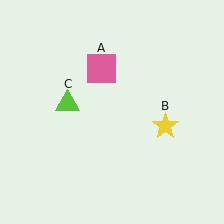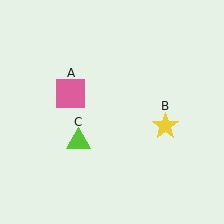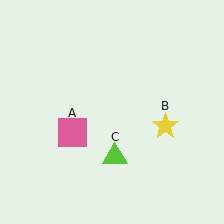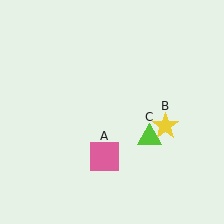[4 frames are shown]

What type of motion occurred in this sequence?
The pink square (object A), lime triangle (object C) rotated counterclockwise around the center of the scene.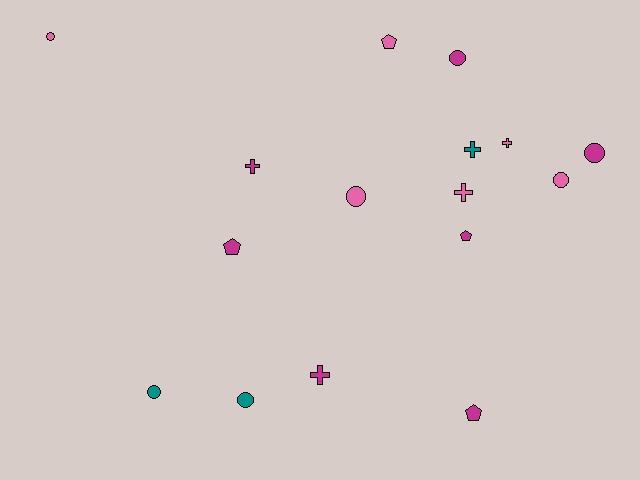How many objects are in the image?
There are 16 objects.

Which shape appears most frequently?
Circle, with 7 objects.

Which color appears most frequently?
Magenta, with 7 objects.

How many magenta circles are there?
There are 2 magenta circles.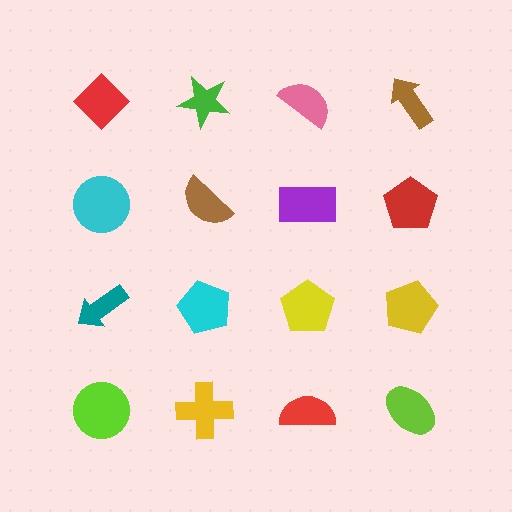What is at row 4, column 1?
A lime circle.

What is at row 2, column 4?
A red pentagon.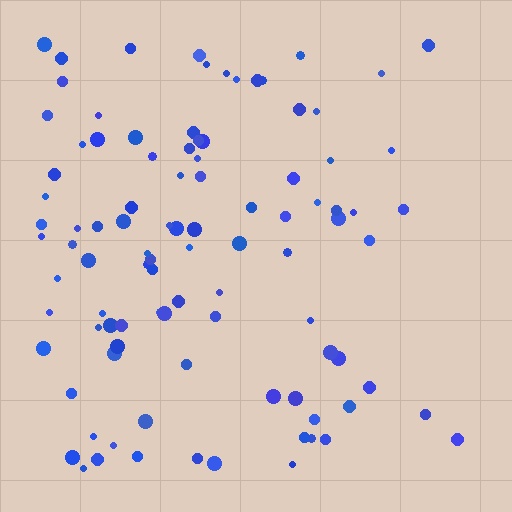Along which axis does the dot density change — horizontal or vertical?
Horizontal.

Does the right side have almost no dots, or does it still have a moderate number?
Still a moderate number, just noticeably fewer than the left.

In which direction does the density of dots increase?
From right to left, with the left side densest.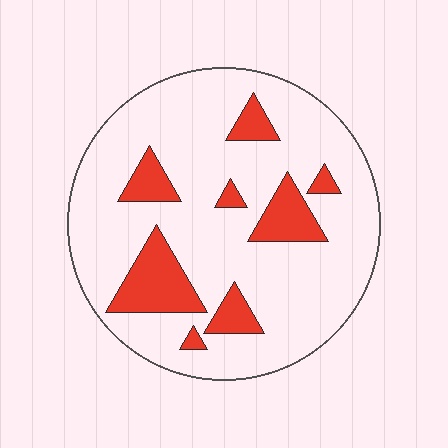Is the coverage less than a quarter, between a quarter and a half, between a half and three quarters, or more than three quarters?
Less than a quarter.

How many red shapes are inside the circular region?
8.